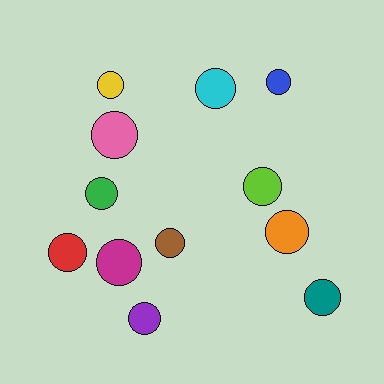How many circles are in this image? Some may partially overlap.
There are 12 circles.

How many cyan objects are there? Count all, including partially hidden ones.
There is 1 cyan object.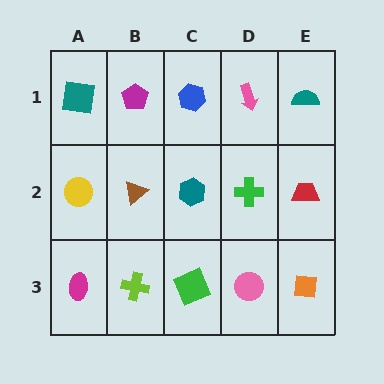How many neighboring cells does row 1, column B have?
3.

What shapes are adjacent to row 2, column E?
A teal semicircle (row 1, column E), an orange square (row 3, column E), a green cross (row 2, column D).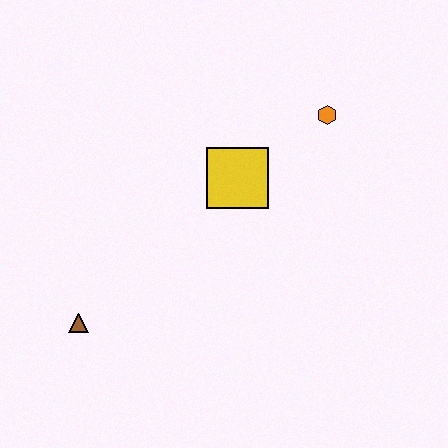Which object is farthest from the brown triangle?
The orange hexagon is farthest from the brown triangle.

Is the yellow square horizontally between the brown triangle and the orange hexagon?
Yes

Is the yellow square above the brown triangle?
Yes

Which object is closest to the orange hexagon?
The yellow square is closest to the orange hexagon.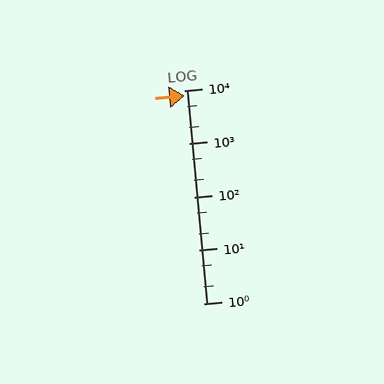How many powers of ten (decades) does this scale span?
The scale spans 4 decades, from 1 to 10000.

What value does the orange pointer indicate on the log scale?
The pointer indicates approximately 8000.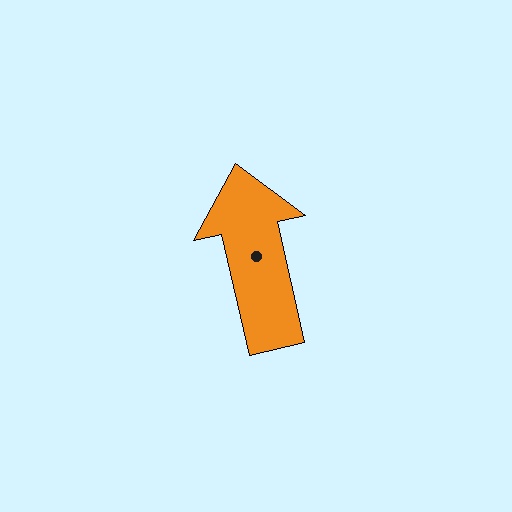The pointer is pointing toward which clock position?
Roughly 12 o'clock.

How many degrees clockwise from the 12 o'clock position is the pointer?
Approximately 347 degrees.